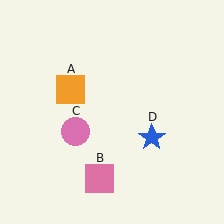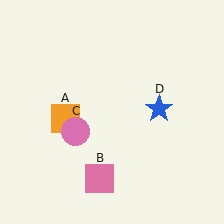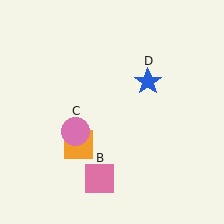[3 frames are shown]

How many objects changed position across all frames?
2 objects changed position: orange square (object A), blue star (object D).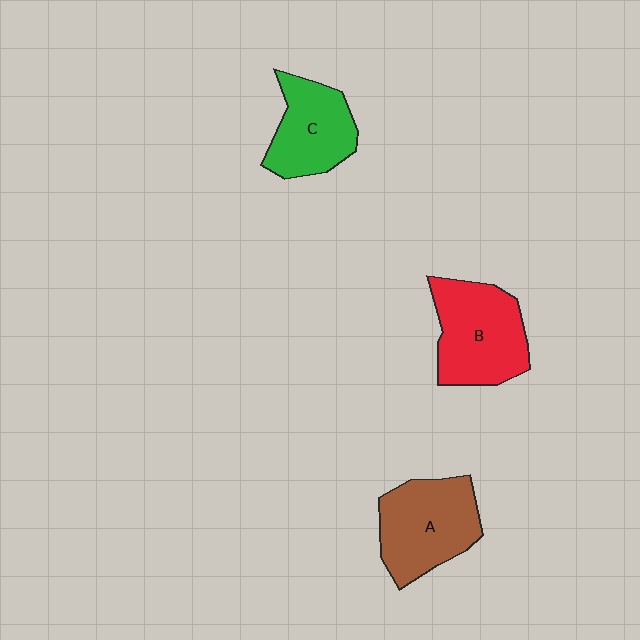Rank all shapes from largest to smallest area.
From largest to smallest: B (red), A (brown), C (green).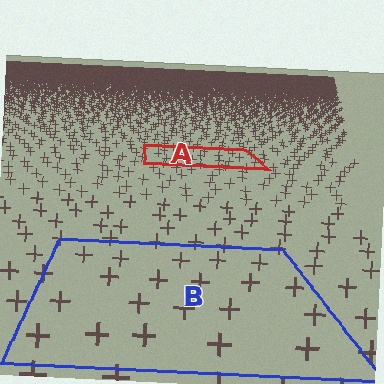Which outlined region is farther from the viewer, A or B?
Region A is farther from the viewer — the texture elements inside it appear smaller and more densely packed.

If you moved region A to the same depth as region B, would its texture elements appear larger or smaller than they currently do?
They would appear larger. At a closer depth, the same texture elements are projected at a bigger on-screen size.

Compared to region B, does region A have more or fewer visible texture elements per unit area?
Region A has more texture elements per unit area — they are packed more densely because it is farther away.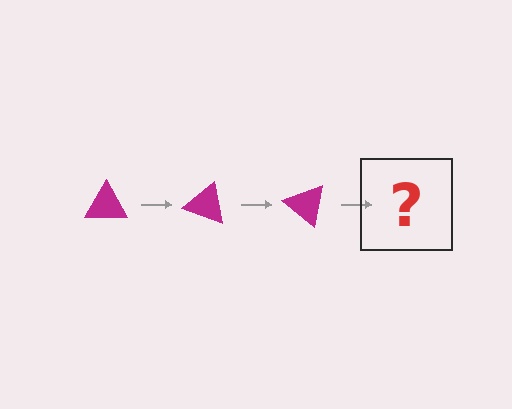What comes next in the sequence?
The next element should be a magenta triangle rotated 60 degrees.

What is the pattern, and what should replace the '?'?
The pattern is that the triangle rotates 20 degrees each step. The '?' should be a magenta triangle rotated 60 degrees.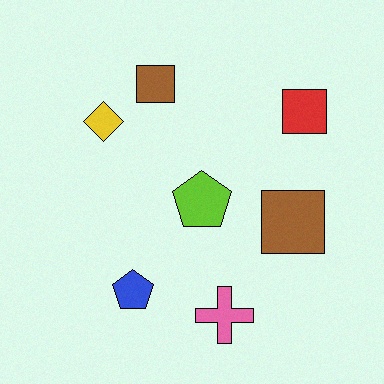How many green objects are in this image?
There are no green objects.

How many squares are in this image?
There are 3 squares.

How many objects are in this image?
There are 7 objects.